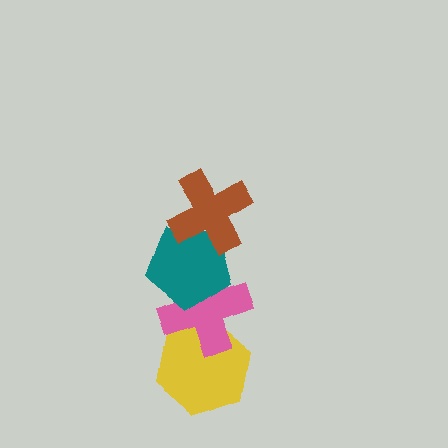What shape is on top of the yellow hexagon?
The pink cross is on top of the yellow hexagon.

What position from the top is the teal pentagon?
The teal pentagon is 2nd from the top.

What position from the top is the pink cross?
The pink cross is 3rd from the top.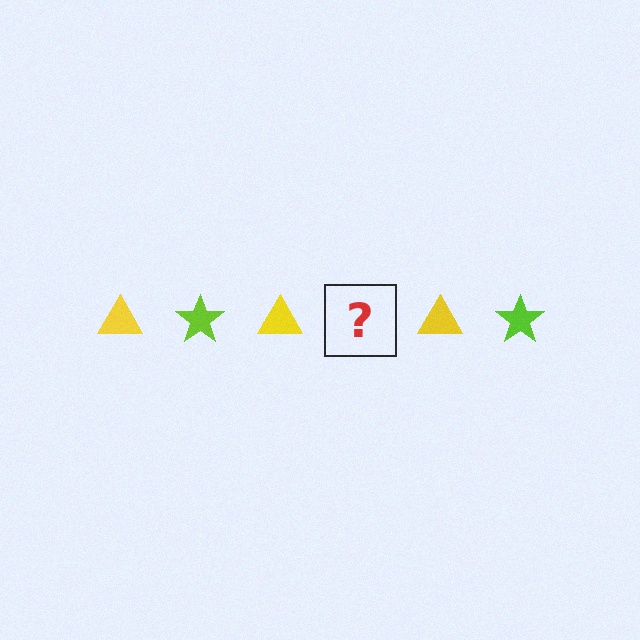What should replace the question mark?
The question mark should be replaced with a lime star.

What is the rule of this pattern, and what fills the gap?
The rule is that the pattern alternates between yellow triangle and lime star. The gap should be filled with a lime star.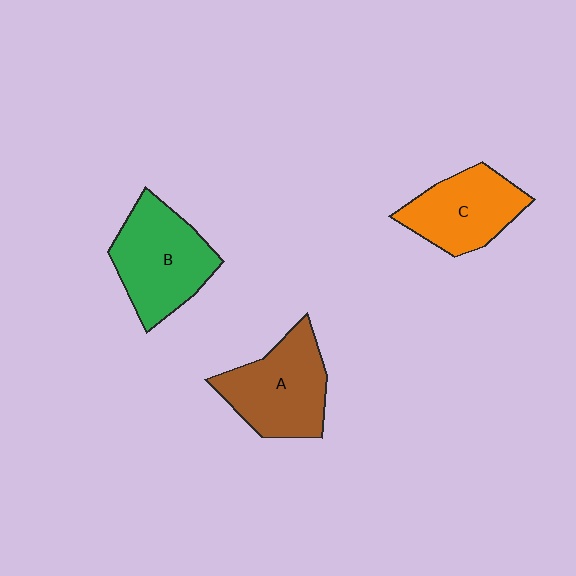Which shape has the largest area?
Shape B (green).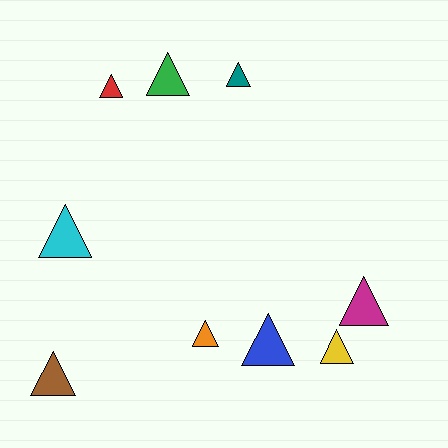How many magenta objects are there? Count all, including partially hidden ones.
There is 1 magenta object.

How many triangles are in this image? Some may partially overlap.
There are 9 triangles.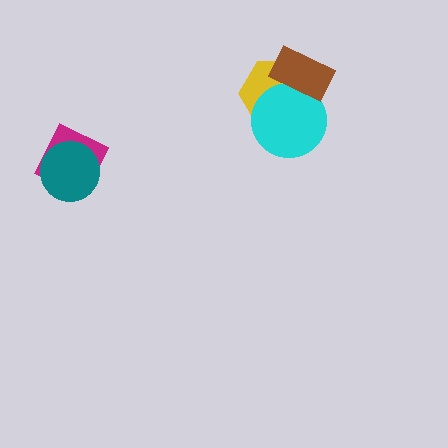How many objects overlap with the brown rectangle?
2 objects overlap with the brown rectangle.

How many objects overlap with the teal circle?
1 object overlaps with the teal circle.